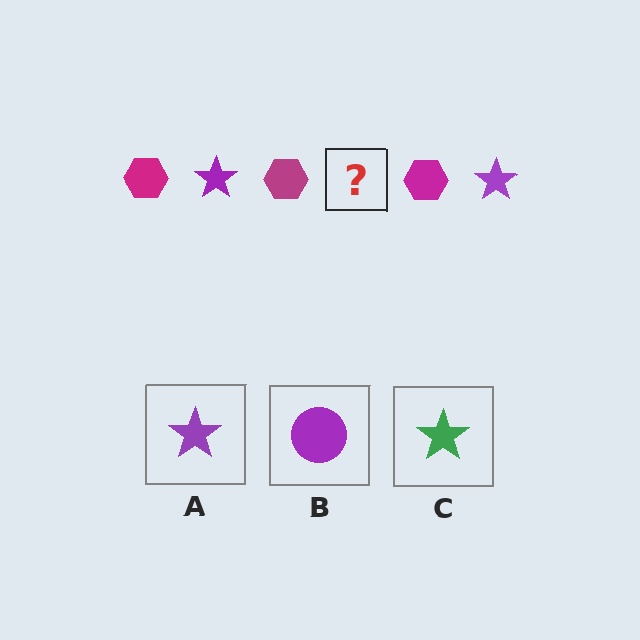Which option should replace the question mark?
Option A.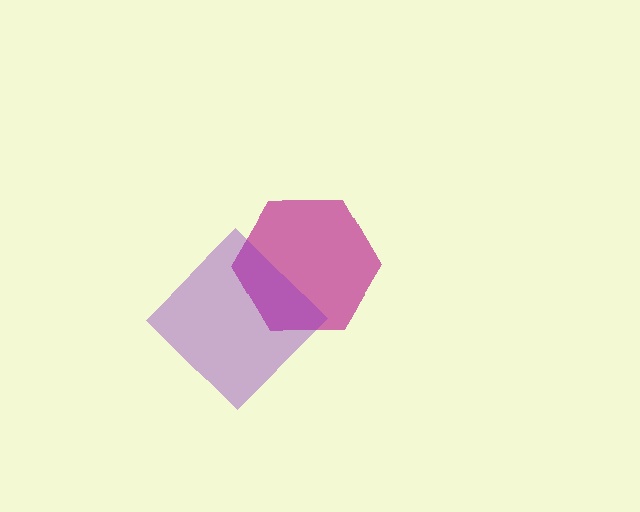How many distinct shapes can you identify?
There are 2 distinct shapes: a magenta hexagon, a purple diamond.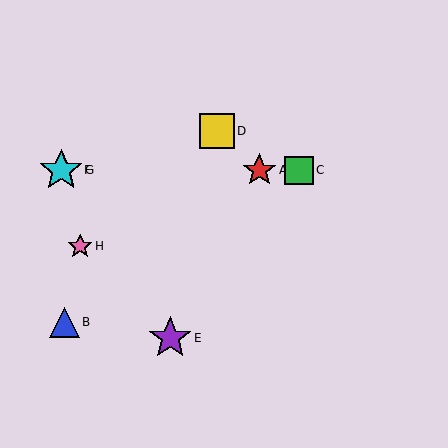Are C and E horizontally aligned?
No, C is at y≈170 and E is at y≈338.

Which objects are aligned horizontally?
Objects A, C, F, G are aligned horizontally.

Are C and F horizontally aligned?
Yes, both are at y≈170.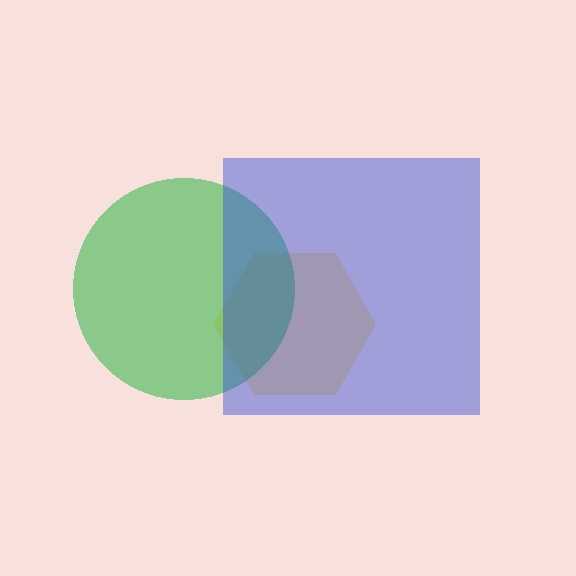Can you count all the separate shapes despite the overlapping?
Yes, there are 3 separate shapes.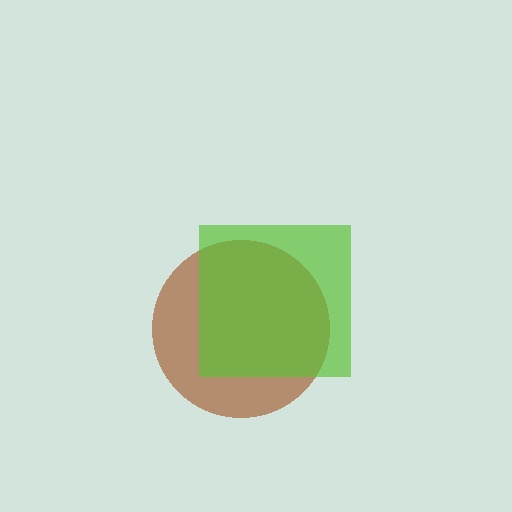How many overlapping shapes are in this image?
There are 2 overlapping shapes in the image.